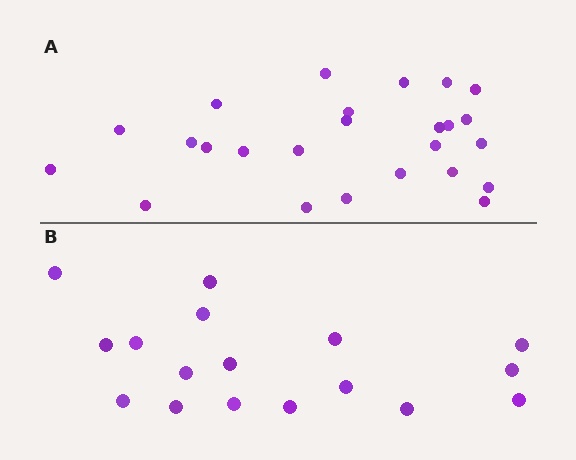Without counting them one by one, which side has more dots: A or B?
Region A (the top region) has more dots.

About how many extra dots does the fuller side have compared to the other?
Region A has roughly 8 or so more dots than region B.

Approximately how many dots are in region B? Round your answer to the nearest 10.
About 20 dots. (The exact count is 17, which rounds to 20.)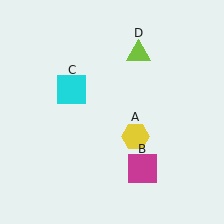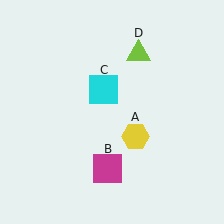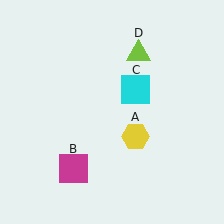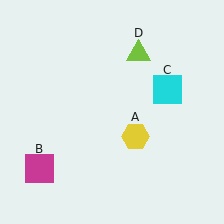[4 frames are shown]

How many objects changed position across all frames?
2 objects changed position: magenta square (object B), cyan square (object C).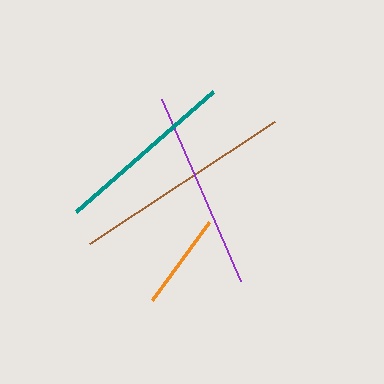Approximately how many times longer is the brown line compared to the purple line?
The brown line is approximately 1.1 times the length of the purple line.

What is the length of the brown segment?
The brown segment is approximately 222 pixels long.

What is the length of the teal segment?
The teal segment is approximately 183 pixels long.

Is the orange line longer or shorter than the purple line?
The purple line is longer than the orange line.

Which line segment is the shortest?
The orange line is the shortest at approximately 97 pixels.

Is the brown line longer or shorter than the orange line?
The brown line is longer than the orange line.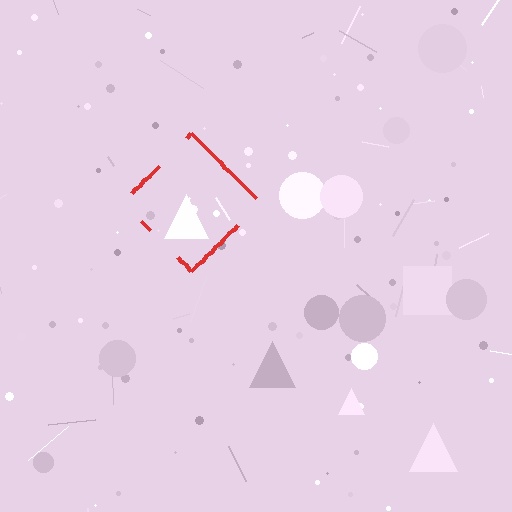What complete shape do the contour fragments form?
The contour fragments form a diamond.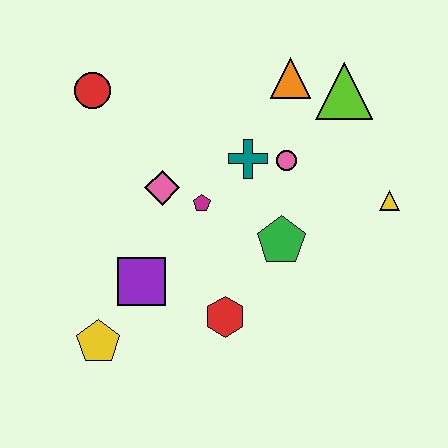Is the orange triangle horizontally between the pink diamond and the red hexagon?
No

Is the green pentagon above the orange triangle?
No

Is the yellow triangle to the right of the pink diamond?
Yes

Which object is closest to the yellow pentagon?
The purple square is closest to the yellow pentagon.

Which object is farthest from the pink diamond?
The yellow triangle is farthest from the pink diamond.